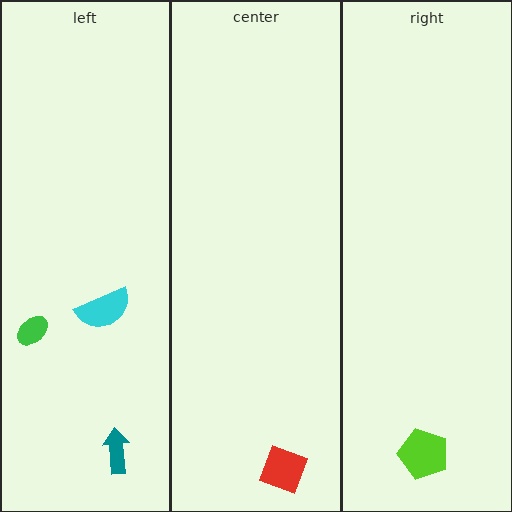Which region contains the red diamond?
The center region.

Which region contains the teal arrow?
The left region.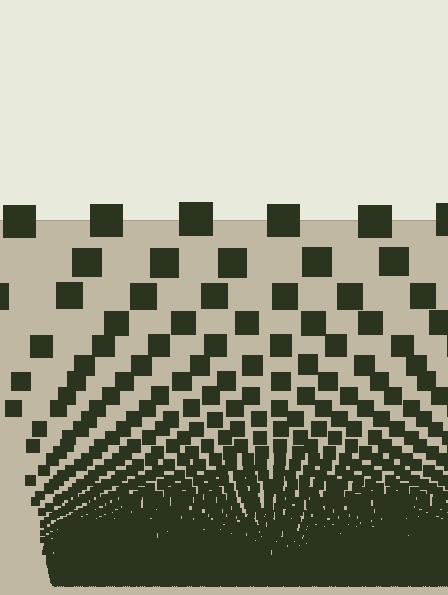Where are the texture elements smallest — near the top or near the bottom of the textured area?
Near the bottom.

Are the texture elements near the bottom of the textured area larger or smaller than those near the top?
Smaller. The gradient is inverted — elements near the bottom are smaller and denser.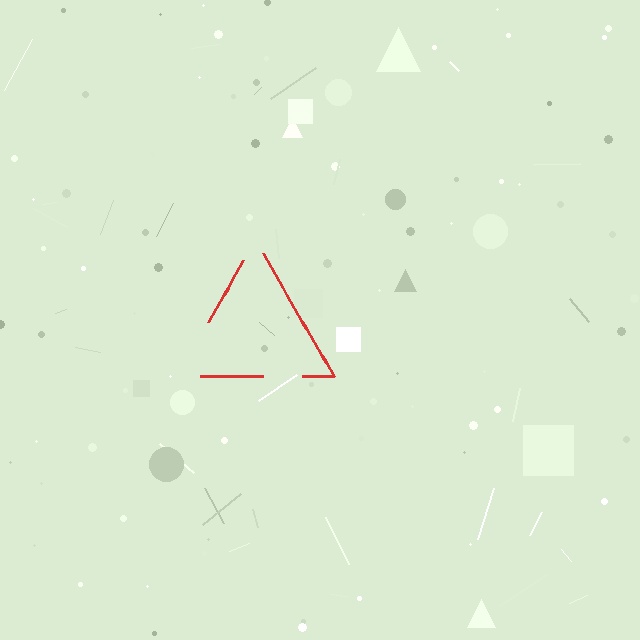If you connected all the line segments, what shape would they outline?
They would outline a triangle.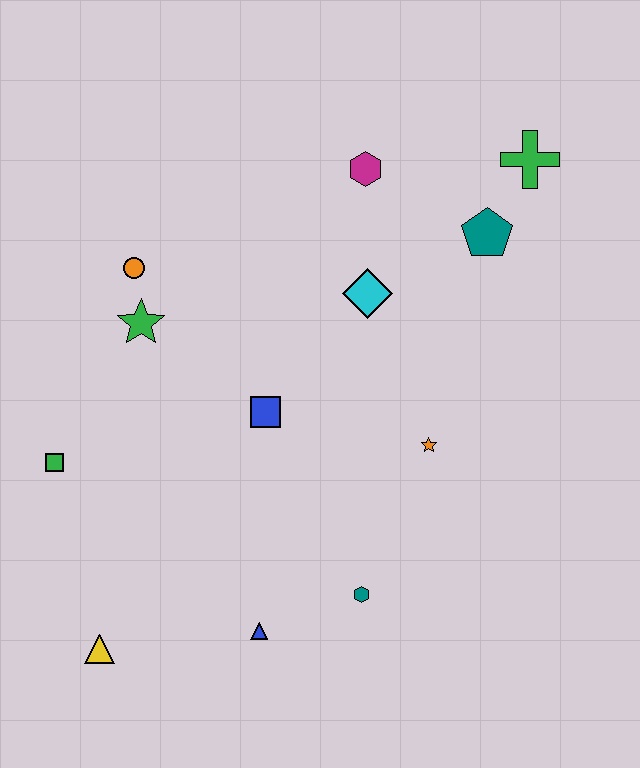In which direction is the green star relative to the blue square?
The green star is to the left of the blue square.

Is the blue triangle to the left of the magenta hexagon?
Yes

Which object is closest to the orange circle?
The green star is closest to the orange circle.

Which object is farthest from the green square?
The green cross is farthest from the green square.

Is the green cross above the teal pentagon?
Yes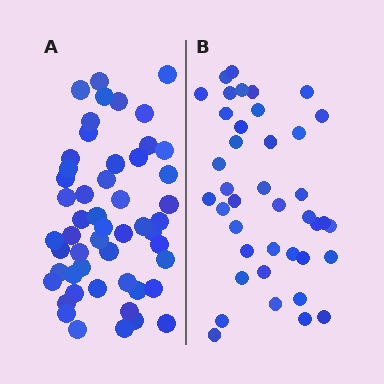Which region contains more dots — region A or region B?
Region A (the left region) has more dots.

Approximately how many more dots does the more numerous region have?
Region A has roughly 12 or so more dots than region B.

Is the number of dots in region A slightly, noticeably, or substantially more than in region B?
Region A has noticeably more, but not dramatically so. The ratio is roughly 1.3 to 1.